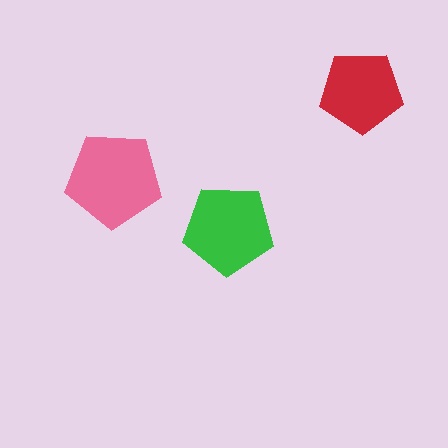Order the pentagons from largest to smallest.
the pink one, the green one, the red one.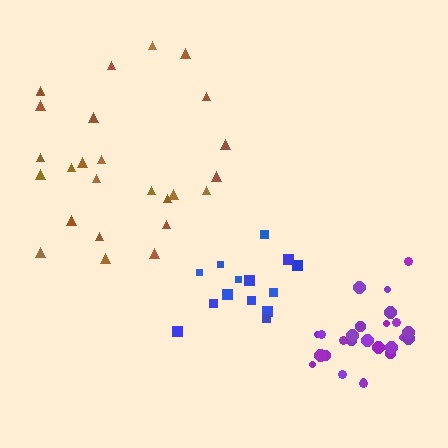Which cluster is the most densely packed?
Purple.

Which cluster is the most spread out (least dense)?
Brown.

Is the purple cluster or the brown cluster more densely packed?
Purple.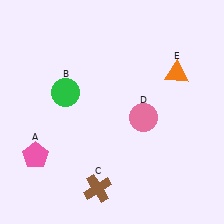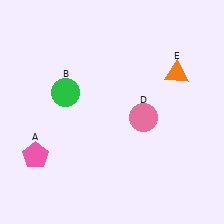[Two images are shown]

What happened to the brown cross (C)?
The brown cross (C) was removed in Image 2. It was in the bottom-left area of Image 1.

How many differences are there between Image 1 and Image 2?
There is 1 difference between the two images.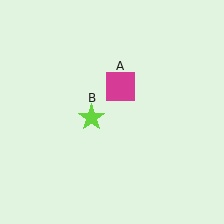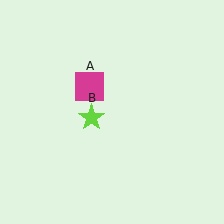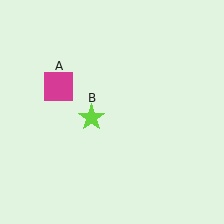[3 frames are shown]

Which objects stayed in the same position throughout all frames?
Lime star (object B) remained stationary.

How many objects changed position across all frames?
1 object changed position: magenta square (object A).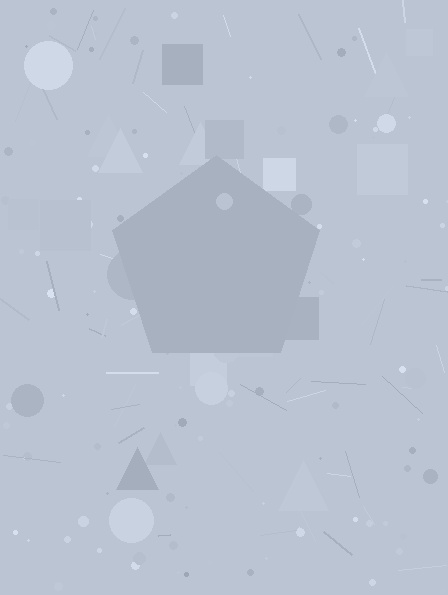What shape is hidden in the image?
A pentagon is hidden in the image.